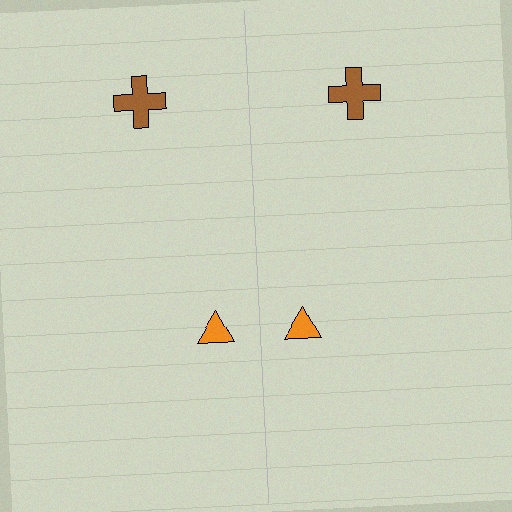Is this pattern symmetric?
Yes, this pattern has bilateral (reflection) symmetry.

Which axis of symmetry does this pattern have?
The pattern has a vertical axis of symmetry running through the center of the image.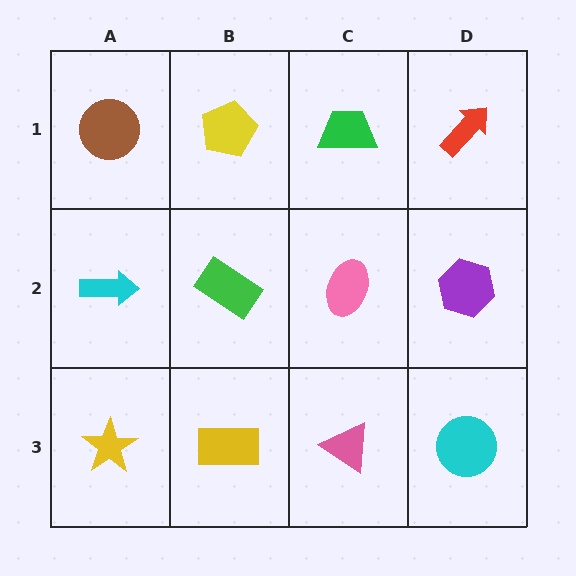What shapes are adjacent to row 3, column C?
A pink ellipse (row 2, column C), a yellow rectangle (row 3, column B), a cyan circle (row 3, column D).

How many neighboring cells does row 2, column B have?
4.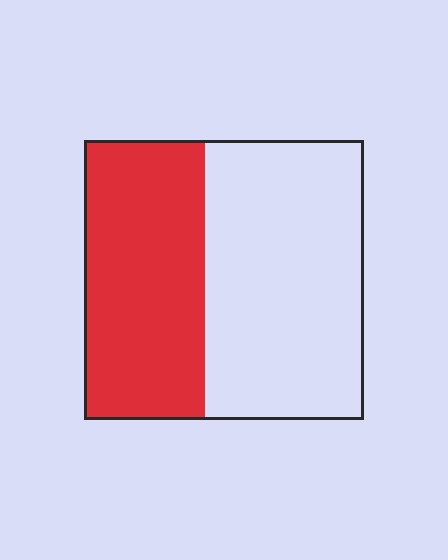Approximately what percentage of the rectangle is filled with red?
Approximately 45%.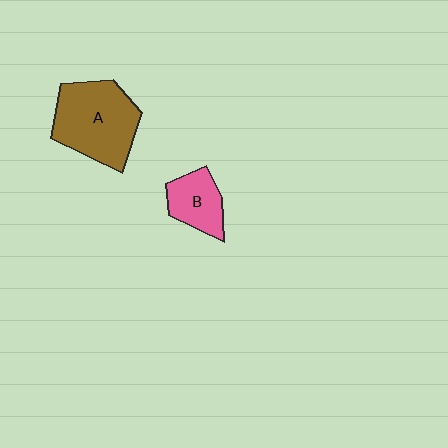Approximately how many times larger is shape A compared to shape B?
Approximately 2.0 times.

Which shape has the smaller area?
Shape B (pink).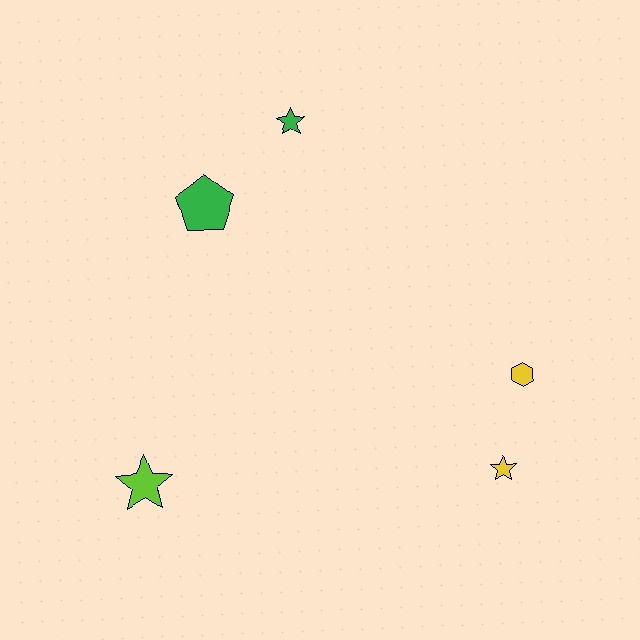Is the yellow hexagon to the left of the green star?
No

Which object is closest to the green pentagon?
The green star is closest to the green pentagon.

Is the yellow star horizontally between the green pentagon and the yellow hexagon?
Yes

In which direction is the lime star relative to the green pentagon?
The lime star is below the green pentagon.